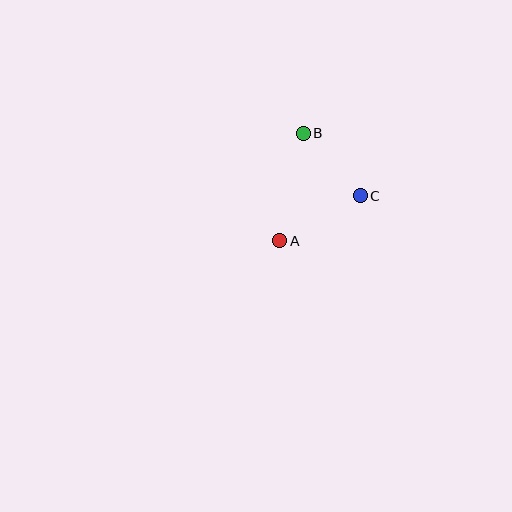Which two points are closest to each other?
Points B and C are closest to each other.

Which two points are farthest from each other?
Points A and B are farthest from each other.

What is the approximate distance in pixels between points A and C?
The distance between A and C is approximately 92 pixels.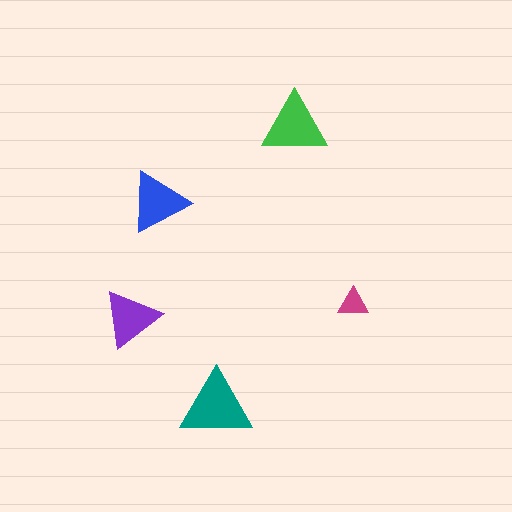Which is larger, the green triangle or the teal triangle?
The teal one.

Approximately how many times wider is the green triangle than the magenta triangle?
About 2 times wider.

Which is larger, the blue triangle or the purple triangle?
The blue one.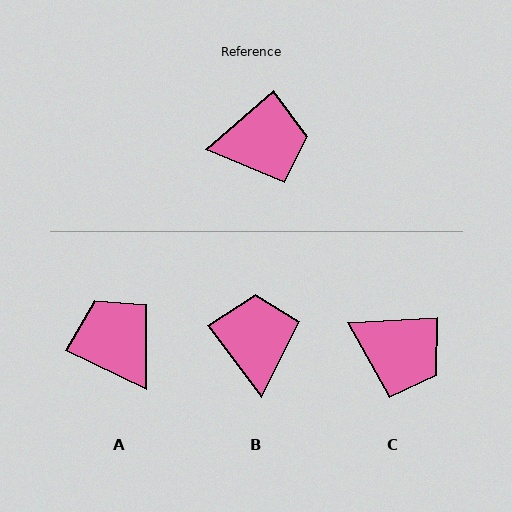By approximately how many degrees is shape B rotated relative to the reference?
Approximately 86 degrees counter-clockwise.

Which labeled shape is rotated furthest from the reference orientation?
A, about 113 degrees away.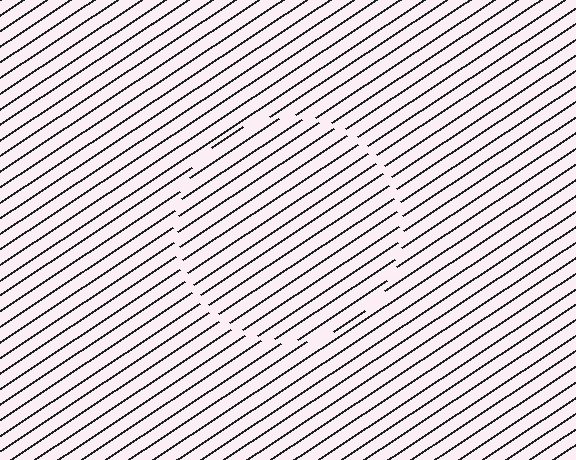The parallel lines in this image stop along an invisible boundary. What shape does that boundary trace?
An illusory circle. The interior of the shape contains the same grating, shifted by half a period — the contour is defined by the phase discontinuity where line-ends from the inner and outer gratings abut.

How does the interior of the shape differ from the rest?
The interior of the shape contains the same grating, shifted by half a period — the contour is defined by the phase discontinuity where line-ends from the inner and outer gratings abut.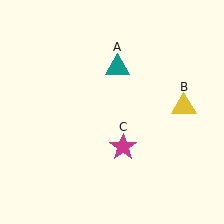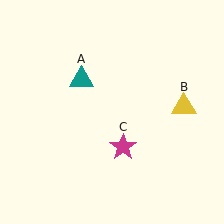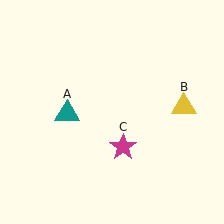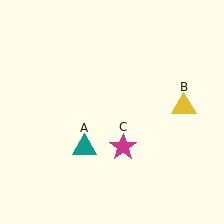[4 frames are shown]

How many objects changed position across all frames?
1 object changed position: teal triangle (object A).